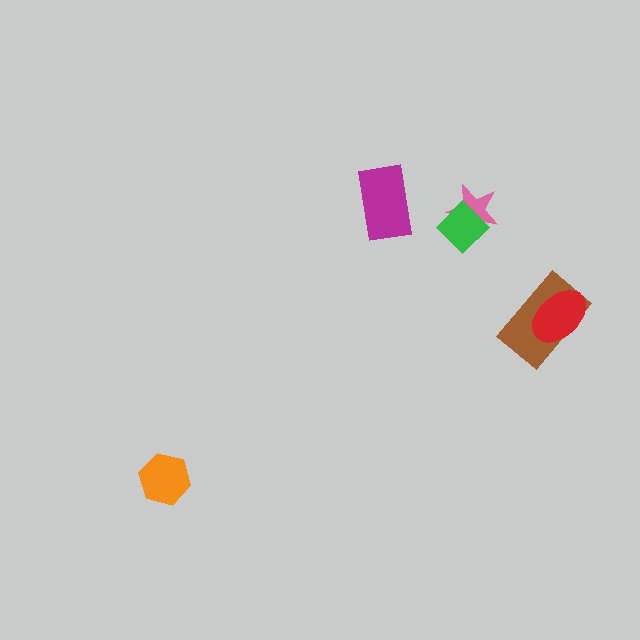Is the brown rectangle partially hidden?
Yes, it is partially covered by another shape.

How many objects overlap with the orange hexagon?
0 objects overlap with the orange hexagon.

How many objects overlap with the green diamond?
1 object overlaps with the green diamond.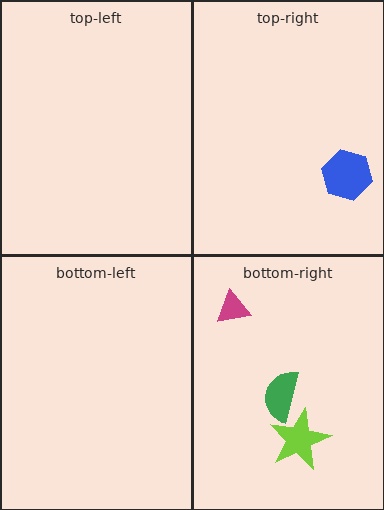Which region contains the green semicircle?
The bottom-right region.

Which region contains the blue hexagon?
The top-right region.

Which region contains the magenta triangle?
The bottom-right region.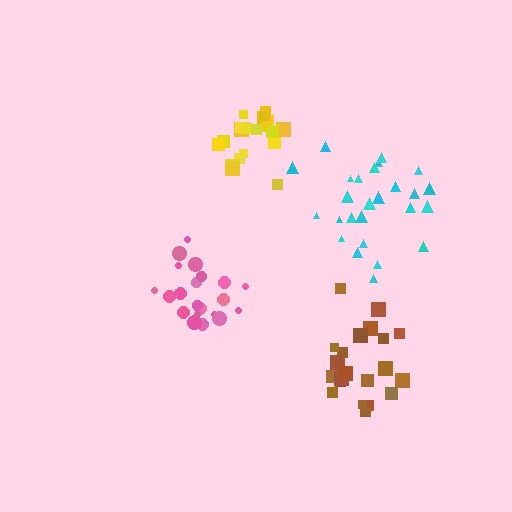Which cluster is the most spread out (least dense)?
Cyan.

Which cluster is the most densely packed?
Yellow.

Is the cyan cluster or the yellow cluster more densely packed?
Yellow.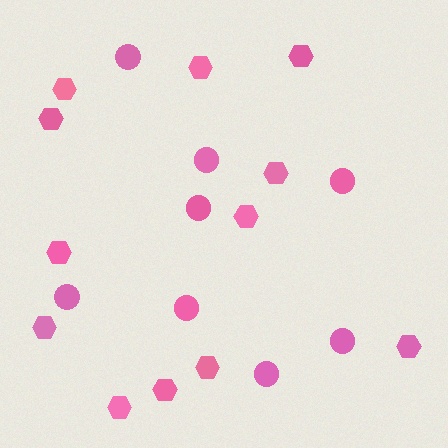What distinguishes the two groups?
There are 2 groups: one group of hexagons (12) and one group of circles (8).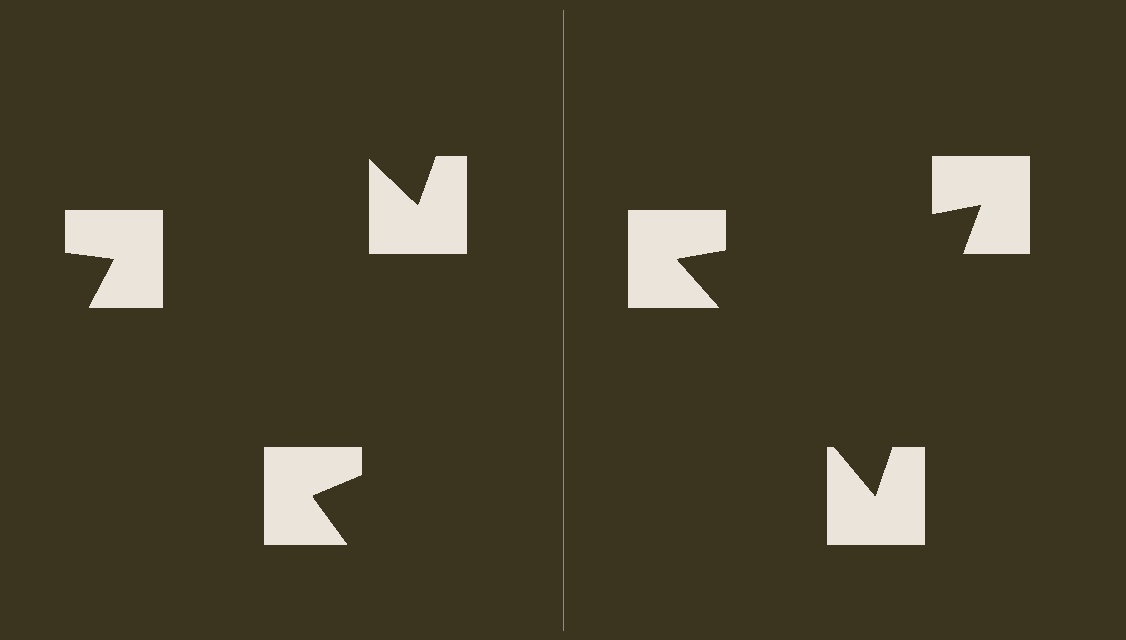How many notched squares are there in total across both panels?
6 — 3 on each side.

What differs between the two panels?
The notched squares are positioned identically on both sides; only the wedge orientations differ. On the right they align to a triangle; on the left they are misaligned.